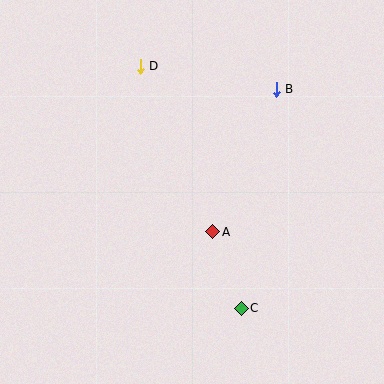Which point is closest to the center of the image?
Point A at (213, 232) is closest to the center.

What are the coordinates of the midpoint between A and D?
The midpoint between A and D is at (176, 149).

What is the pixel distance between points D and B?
The distance between D and B is 138 pixels.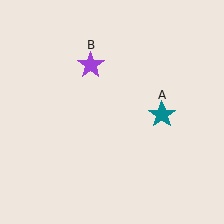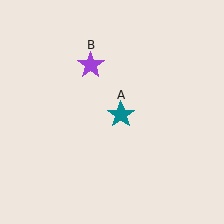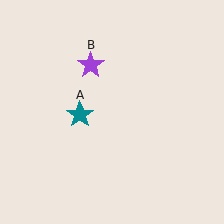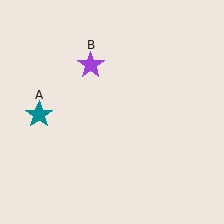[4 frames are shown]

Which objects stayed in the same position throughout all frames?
Purple star (object B) remained stationary.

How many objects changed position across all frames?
1 object changed position: teal star (object A).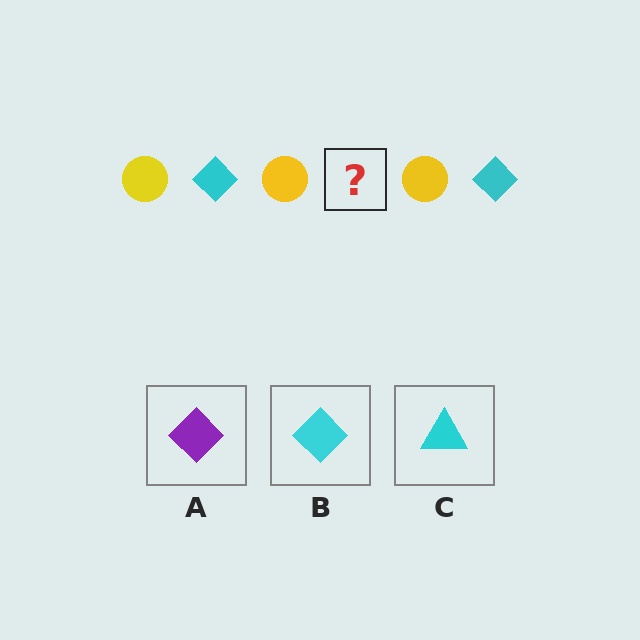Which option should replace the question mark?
Option B.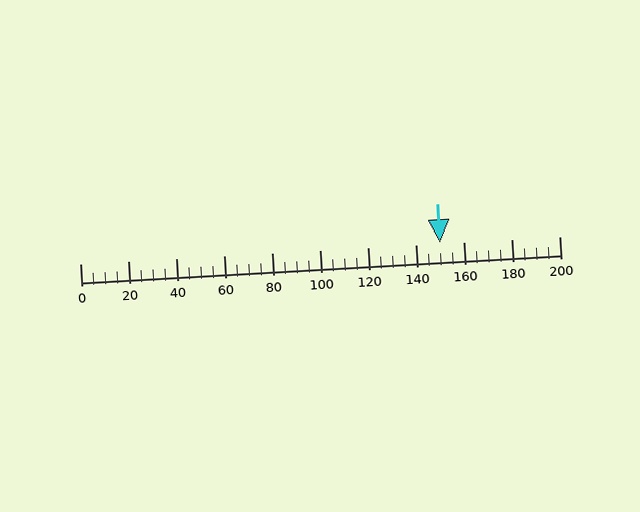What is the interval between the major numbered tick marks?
The major tick marks are spaced 20 units apart.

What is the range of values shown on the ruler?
The ruler shows values from 0 to 200.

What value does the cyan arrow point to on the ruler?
The cyan arrow points to approximately 150.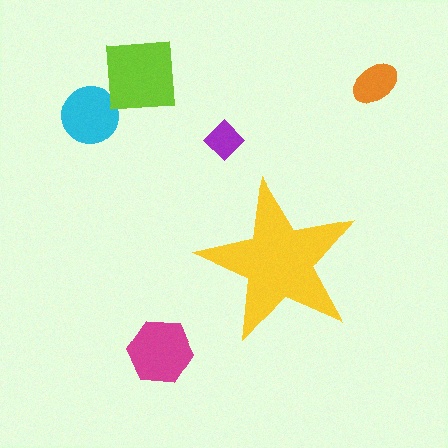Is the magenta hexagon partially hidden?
No, the magenta hexagon is fully visible.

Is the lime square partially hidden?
No, the lime square is fully visible.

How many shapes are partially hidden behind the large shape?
0 shapes are partially hidden.